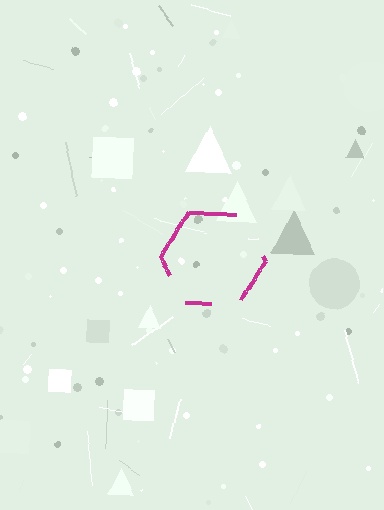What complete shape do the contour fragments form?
The contour fragments form a hexagon.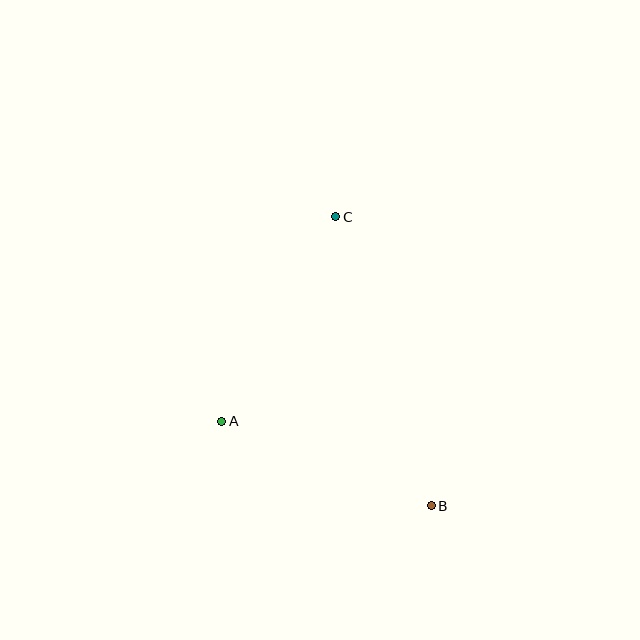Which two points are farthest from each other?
Points B and C are farthest from each other.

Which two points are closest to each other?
Points A and B are closest to each other.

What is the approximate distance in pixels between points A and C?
The distance between A and C is approximately 234 pixels.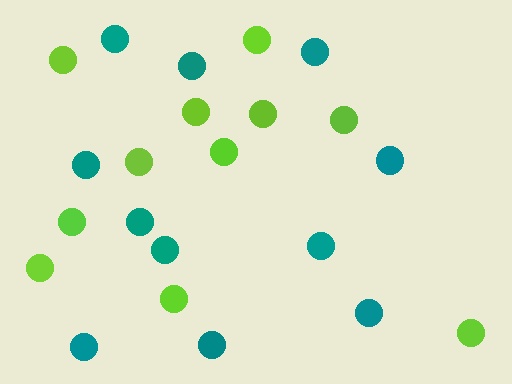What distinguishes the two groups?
There are 2 groups: one group of lime circles (11) and one group of teal circles (11).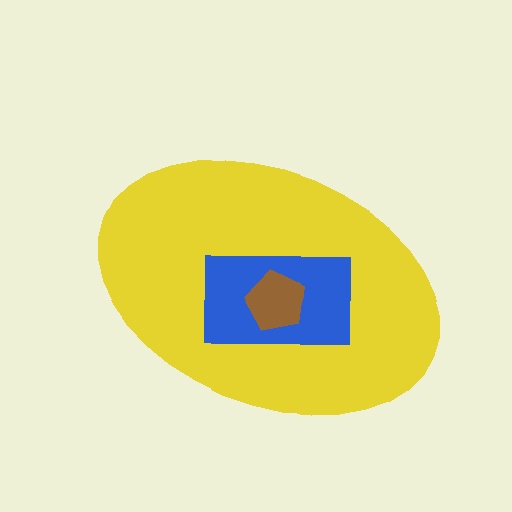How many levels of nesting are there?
3.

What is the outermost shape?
The yellow ellipse.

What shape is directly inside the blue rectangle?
The brown pentagon.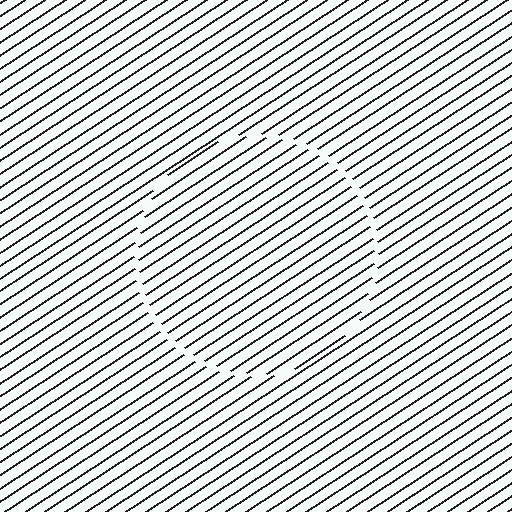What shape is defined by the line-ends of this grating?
An illusory circle. The interior of the shape contains the same grating, shifted by half a period — the contour is defined by the phase discontinuity where line-ends from the inner and outer gratings abut.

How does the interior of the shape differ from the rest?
The interior of the shape contains the same grating, shifted by half a period — the contour is defined by the phase discontinuity where line-ends from the inner and outer gratings abut.